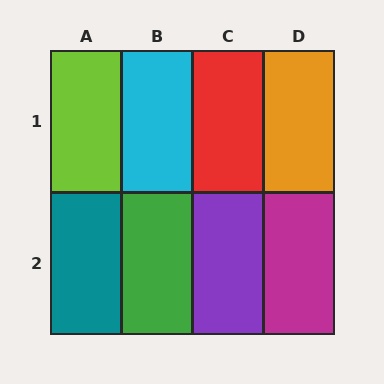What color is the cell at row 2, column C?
Purple.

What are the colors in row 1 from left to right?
Lime, cyan, red, orange.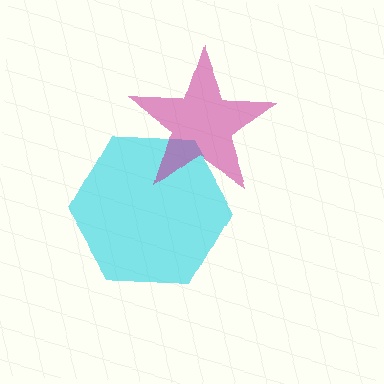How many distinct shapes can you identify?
There are 2 distinct shapes: a cyan hexagon, a magenta star.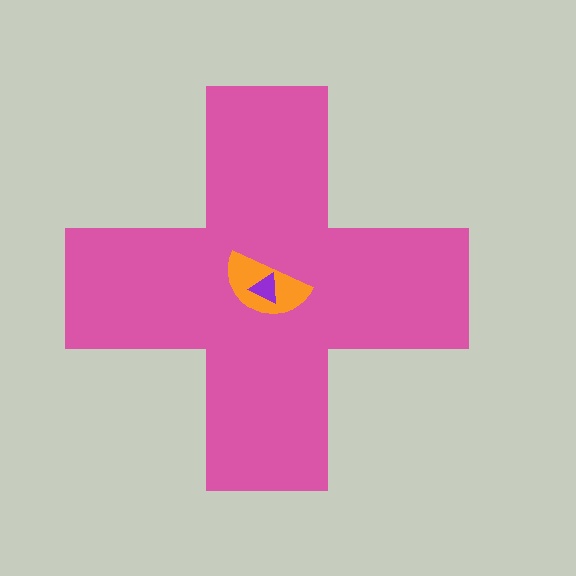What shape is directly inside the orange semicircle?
The purple triangle.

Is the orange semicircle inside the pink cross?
Yes.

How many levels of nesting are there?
3.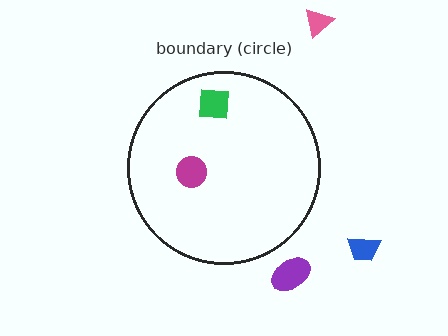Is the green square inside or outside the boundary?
Inside.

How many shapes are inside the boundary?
2 inside, 3 outside.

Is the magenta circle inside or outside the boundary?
Inside.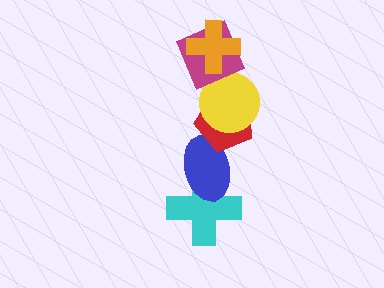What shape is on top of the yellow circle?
The magenta square is on top of the yellow circle.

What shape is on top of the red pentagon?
The yellow circle is on top of the red pentagon.